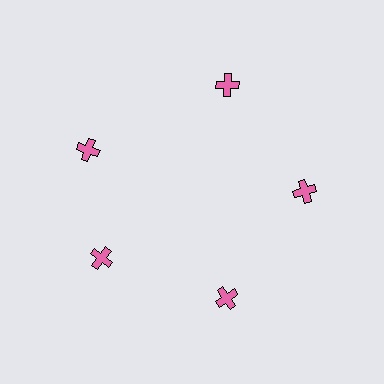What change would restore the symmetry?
The symmetry would be restored by rotating it back into even spacing with its neighbors so that all 5 crosses sit at equal angles and equal distance from the center.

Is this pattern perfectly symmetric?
No. The 5 pink crosses are arranged in a ring, but one element near the 10 o'clock position is rotated out of alignment along the ring, breaking the 5-fold rotational symmetry.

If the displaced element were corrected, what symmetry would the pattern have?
It would have 5-fold rotational symmetry — the pattern would map onto itself every 72 degrees.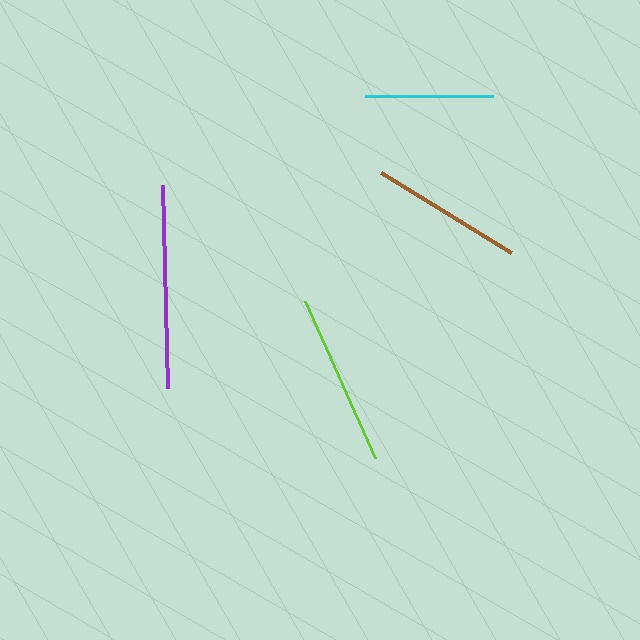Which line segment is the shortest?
The cyan line is the shortest at approximately 128 pixels.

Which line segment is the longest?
The purple line is the longest at approximately 203 pixels.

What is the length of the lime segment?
The lime segment is approximately 172 pixels long.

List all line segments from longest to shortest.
From longest to shortest: purple, lime, brown, cyan.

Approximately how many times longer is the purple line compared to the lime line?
The purple line is approximately 1.2 times the length of the lime line.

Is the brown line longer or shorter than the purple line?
The purple line is longer than the brown line.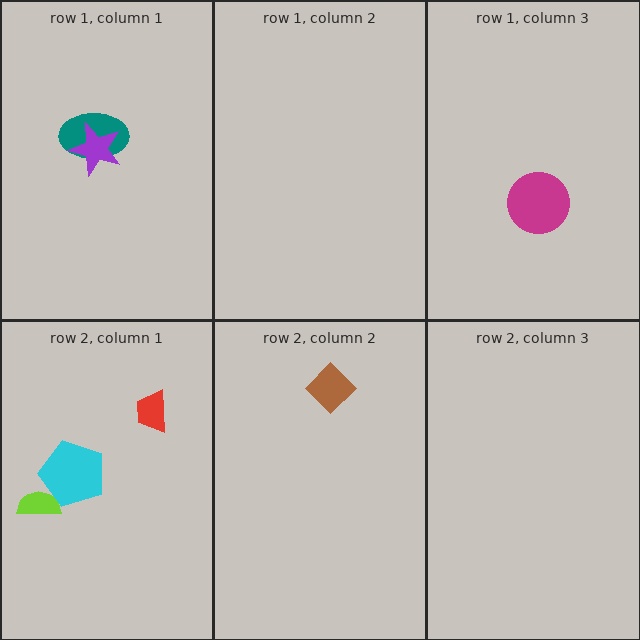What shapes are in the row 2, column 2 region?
The brown diamond.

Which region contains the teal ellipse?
The row 1, column 1 region.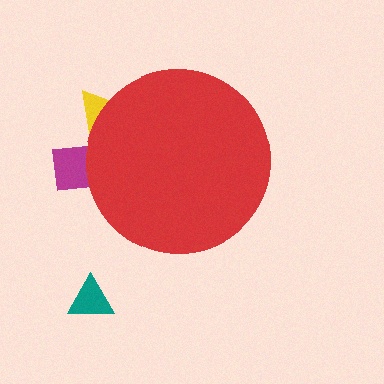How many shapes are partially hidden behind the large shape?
2 shapes are partially hidden.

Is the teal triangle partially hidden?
No, the teal triangle is fully visible.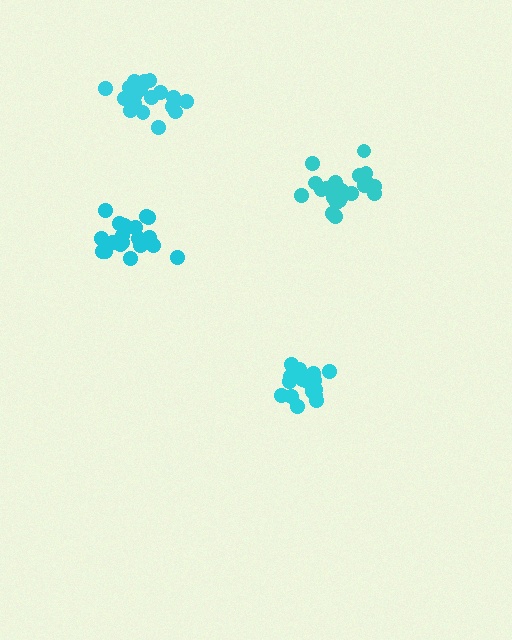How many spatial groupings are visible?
There are 4 spatial groupings.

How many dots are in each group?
Group 1: 20 dots, Group 2: 21 dots, Group 3: 18 dots, Group 4: 21 dots (80 total).